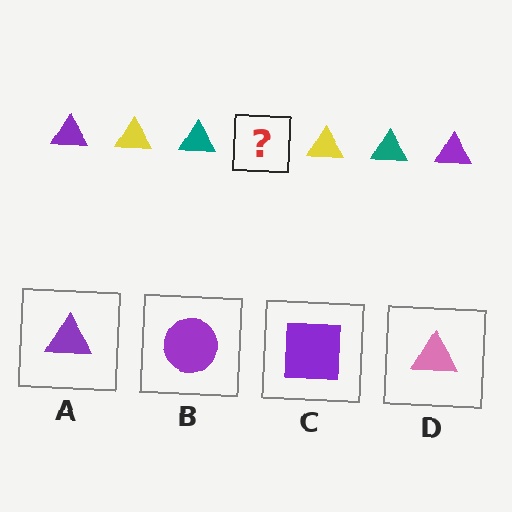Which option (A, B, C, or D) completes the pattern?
A.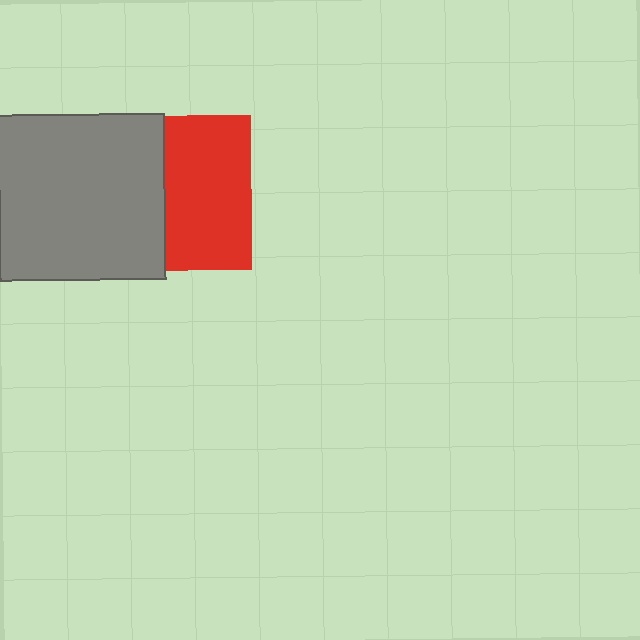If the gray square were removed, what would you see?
You would see the complete red square.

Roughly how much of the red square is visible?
About half of it is visible (roughly 55%).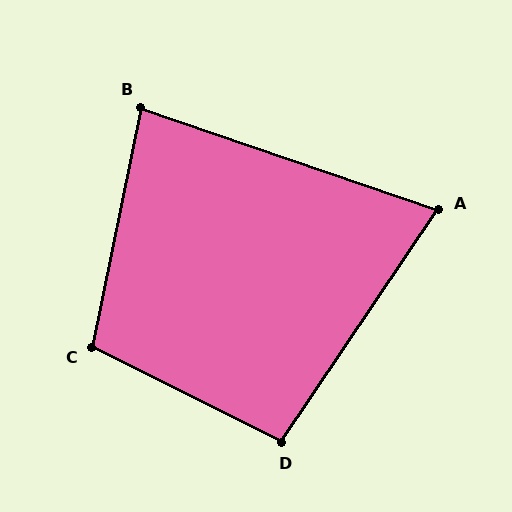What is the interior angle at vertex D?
Approximately 97 degrees (obtuse).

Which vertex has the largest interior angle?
C, at approximately 105 degrees.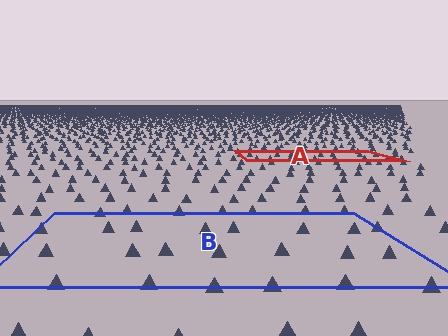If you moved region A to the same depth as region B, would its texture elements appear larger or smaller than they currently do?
They would appear larger. At a closer depth, the same texture elements are projected at a bigger on-screen size.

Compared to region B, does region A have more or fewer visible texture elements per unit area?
Region A has more texture elements per unit area — they are packed more densely because it is farther away.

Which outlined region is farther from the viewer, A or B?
Region A is farther from the viewer — the texture elements inside it appear smaller and more densely packed.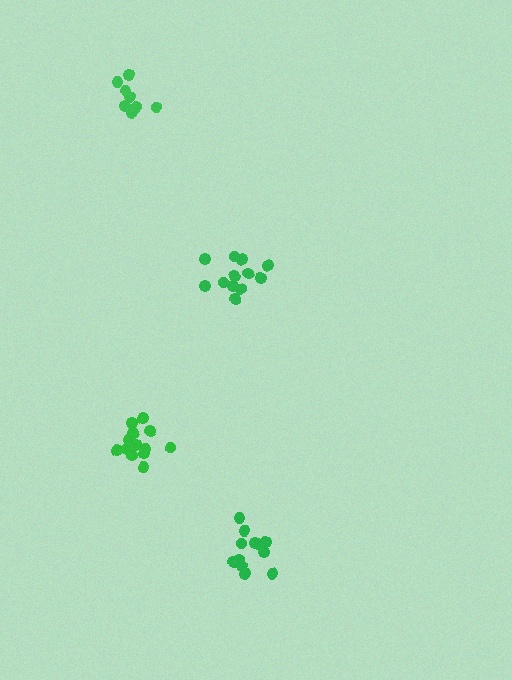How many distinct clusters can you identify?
There are 4 distinct clusters.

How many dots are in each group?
Group 1: 12 dots, Group 2: 12 dots, Group 3: 13 dots, Group 4: 9 dots (46 total).